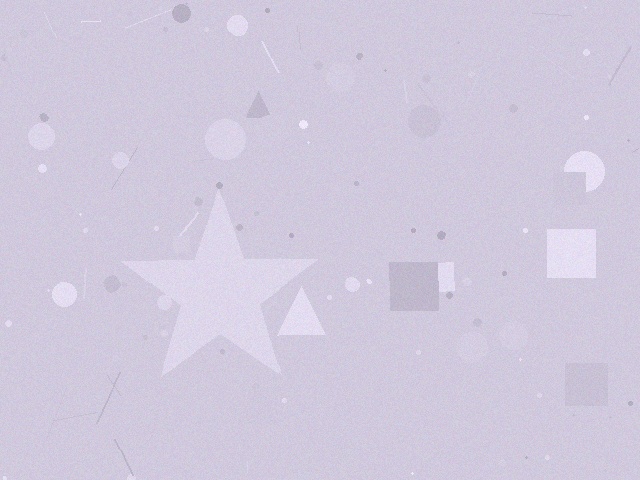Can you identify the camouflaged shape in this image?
The camouflaged shape is a star.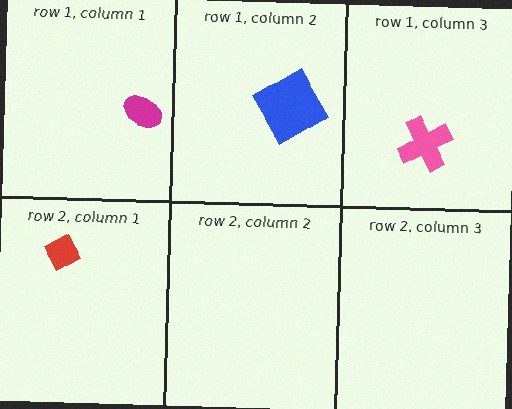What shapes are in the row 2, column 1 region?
The red diamond.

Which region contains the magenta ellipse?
The row 1, column 1 region.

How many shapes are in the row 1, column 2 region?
1.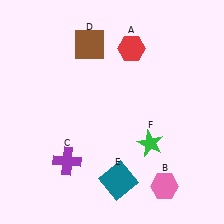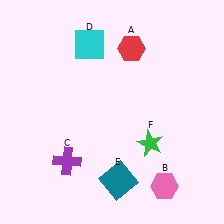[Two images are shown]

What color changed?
The square (D) changed from brown in Image 1 to cyan in Image 2.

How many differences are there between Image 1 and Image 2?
There is 1 difference between the two images.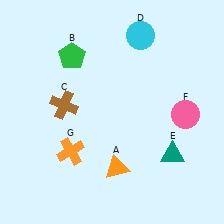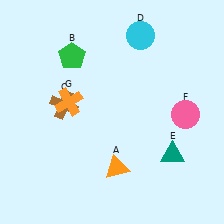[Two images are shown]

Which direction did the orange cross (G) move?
The orange cross (G) moved up.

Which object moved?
The orange cross (G) moved up.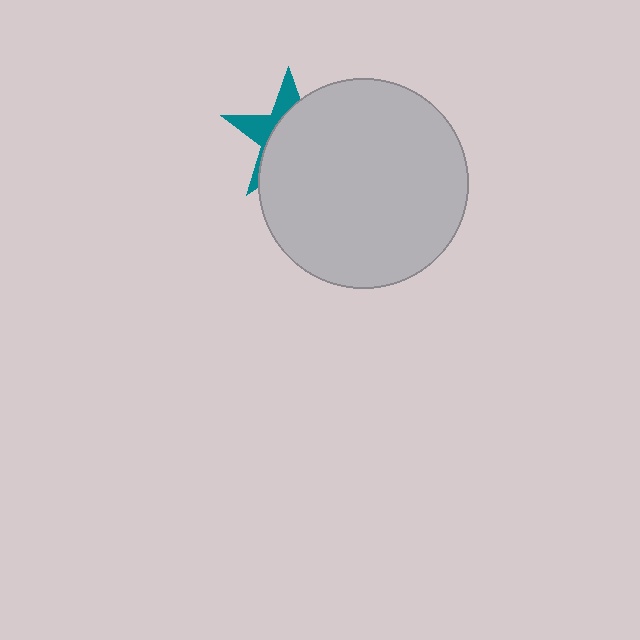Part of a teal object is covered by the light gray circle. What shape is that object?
It is a star.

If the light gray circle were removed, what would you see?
You would see the complete teal star.